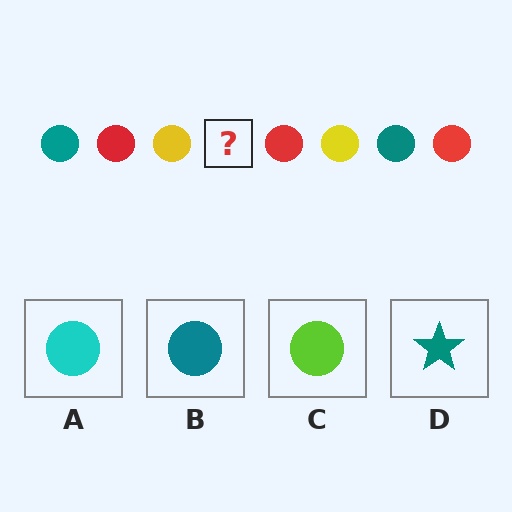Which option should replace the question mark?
Option B.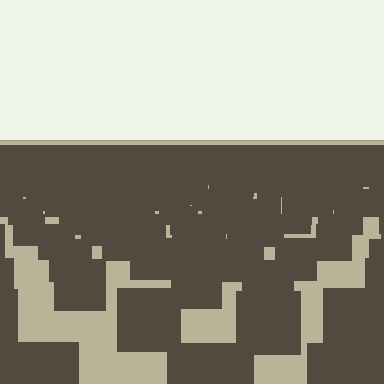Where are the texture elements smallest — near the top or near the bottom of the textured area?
Near the top.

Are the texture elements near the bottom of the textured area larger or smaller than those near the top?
Larger. Near the bottom, elements are closer to the viewer and appear at a bigger on-screen size.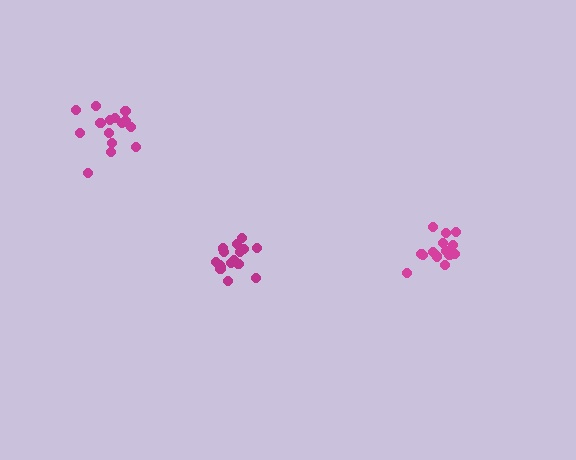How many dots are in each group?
Group 1: 16 dots, Group 2: 17 dots, Group 3: 15 dots (48 total).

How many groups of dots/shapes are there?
There are 3 groups.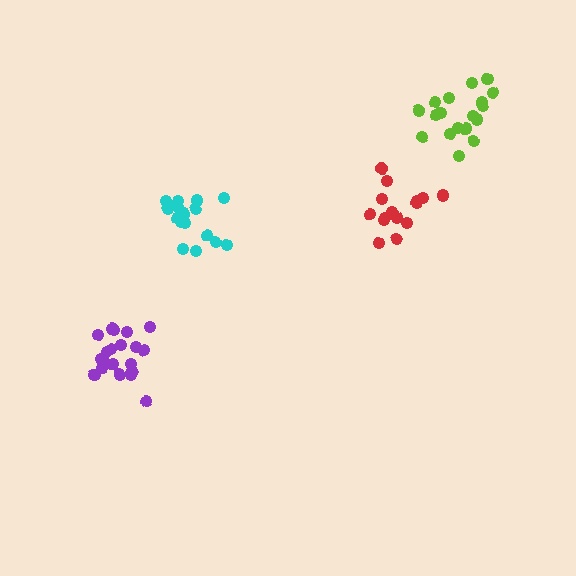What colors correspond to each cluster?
The clusters are colored: lime, cyan, red, purple.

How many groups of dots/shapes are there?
There are 4 groups.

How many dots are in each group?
Group 1: 18 dots, Group 2: 20 dots, Group 3: 16 dots, Group 4: 20 dots (74 total).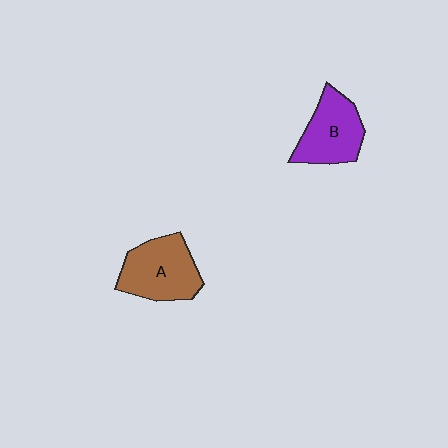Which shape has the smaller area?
Shape B (purple).